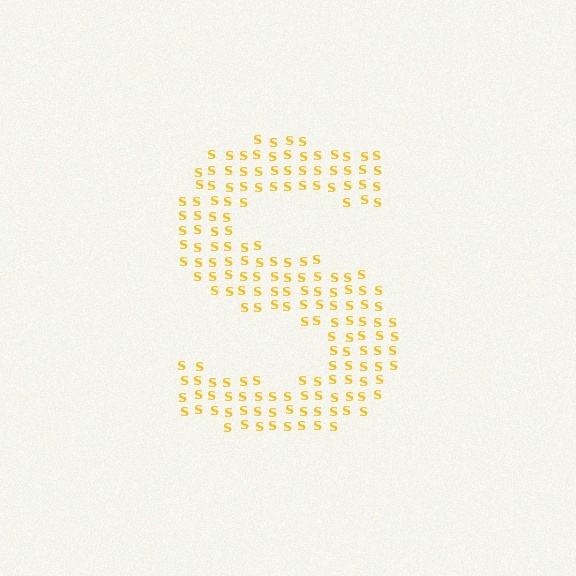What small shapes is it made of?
It is made of small letter S's.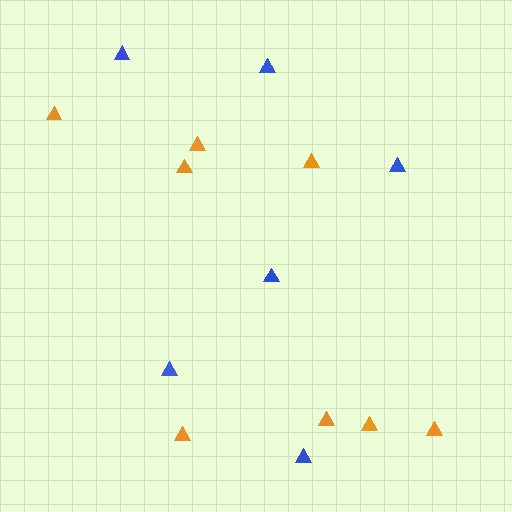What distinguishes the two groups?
There are 2 groups: one group of orange triangles (8) and one group of blue triangles (6).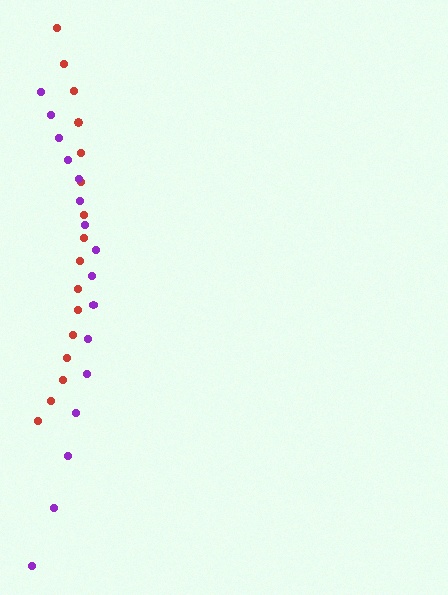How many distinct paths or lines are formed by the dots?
There are 2 distinct paths.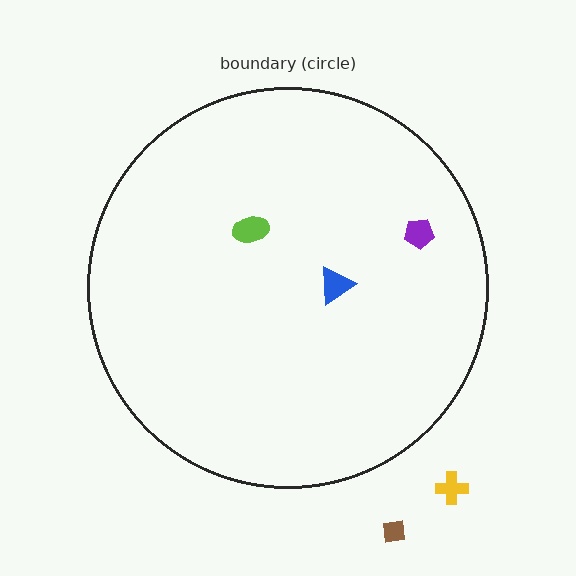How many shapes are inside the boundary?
3 inside, 2 outside.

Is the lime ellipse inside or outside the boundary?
Inside.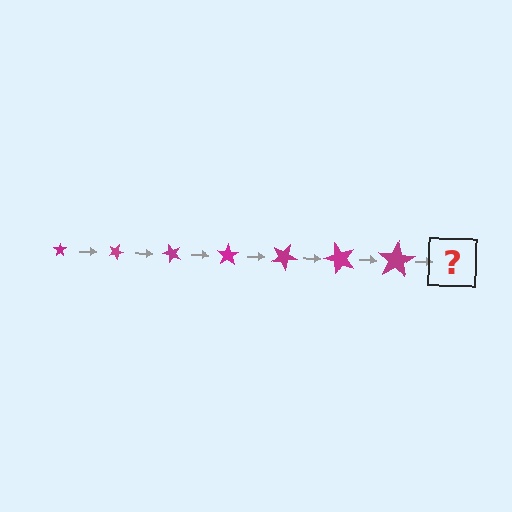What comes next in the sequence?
The next element should be a star, larger than the previous one and rotated 175 degrees from the start.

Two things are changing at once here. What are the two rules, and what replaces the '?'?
The two rules are that the star grows larger each step and it rotates 25 degrees each step. The '?' should be a star, larger than the previous one and rotated 175 degrees from the start.